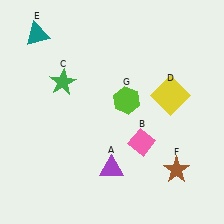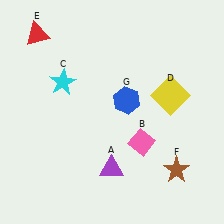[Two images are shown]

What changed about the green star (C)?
In Image 1, C is green. In Image 2, it changed to cyan.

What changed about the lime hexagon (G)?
In Image 1, G is lime. In Image 2, it changed to blue.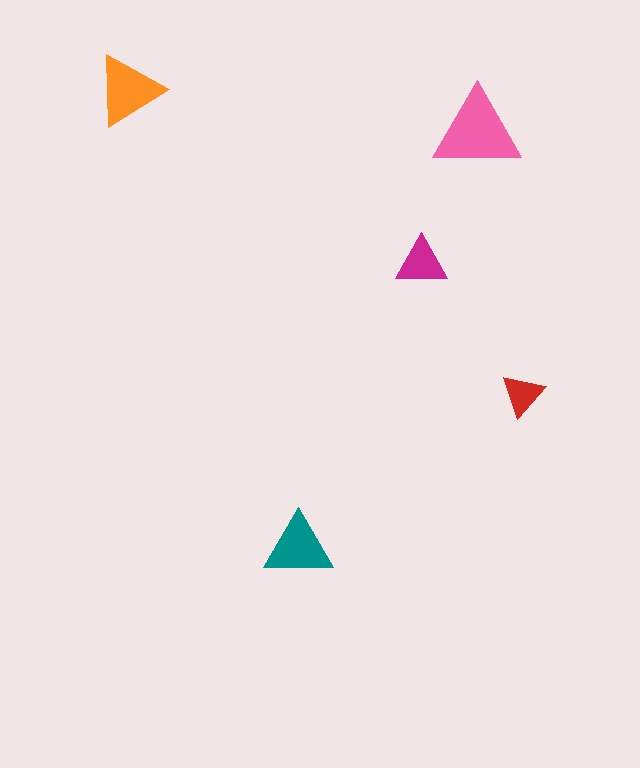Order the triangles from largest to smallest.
the pink one, the orange one, the teal one, the magenta one, the red one.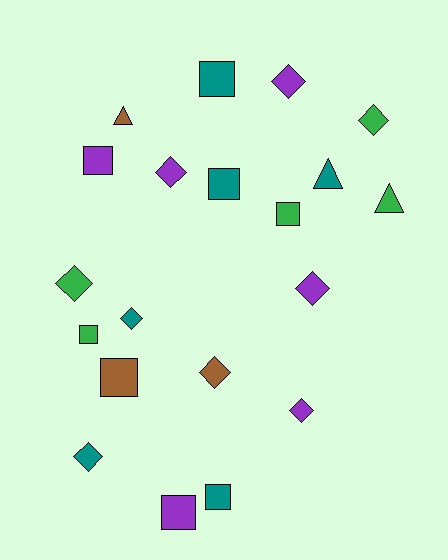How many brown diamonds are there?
There is 1 brown diamond.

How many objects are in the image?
There are 20 objects.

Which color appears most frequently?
Purple, with 6 objects.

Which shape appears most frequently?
Diamond, with 9 objects.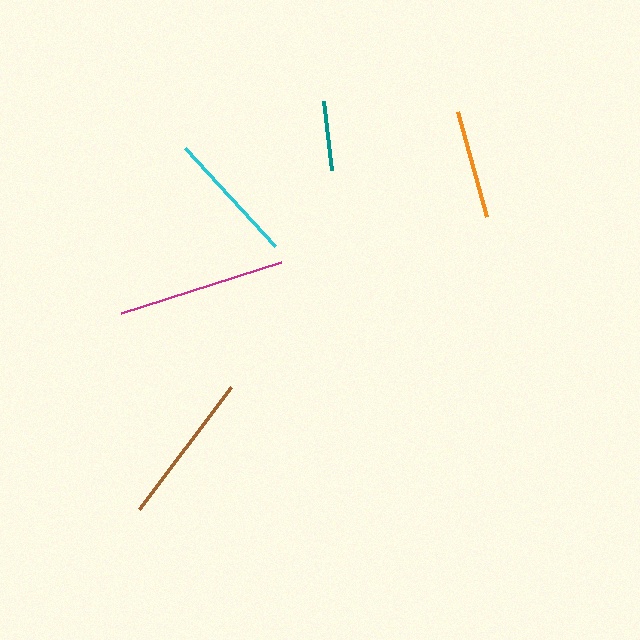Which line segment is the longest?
The magenta line is the longest at approximately 167 pixels.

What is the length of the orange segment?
The orange segment is approximately 109 pixels long.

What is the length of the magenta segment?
The magenta segment is approximately 167 pixels long.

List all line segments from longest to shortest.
From longest to shortest: magenta, brown, cyan, orange, teal.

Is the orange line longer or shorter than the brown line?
The brown line is longer than the orange line.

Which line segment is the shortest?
The teal line is the shortest at approximately 70 pixels.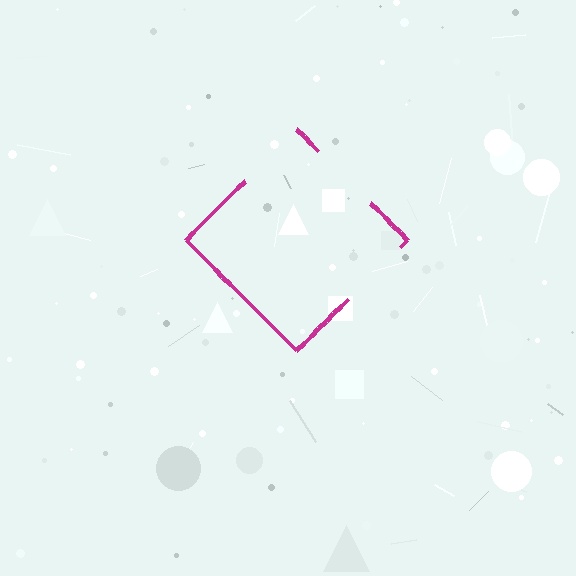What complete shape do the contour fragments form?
The contour fragments form a diamond.